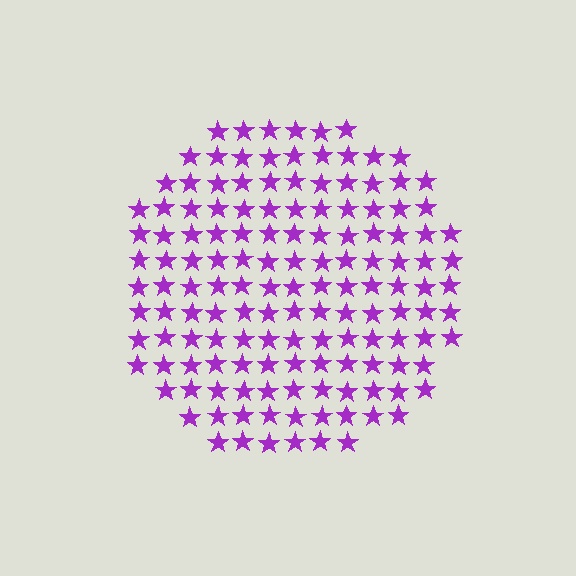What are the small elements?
The small elements are stars.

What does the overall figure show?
The overall figure shows a circle.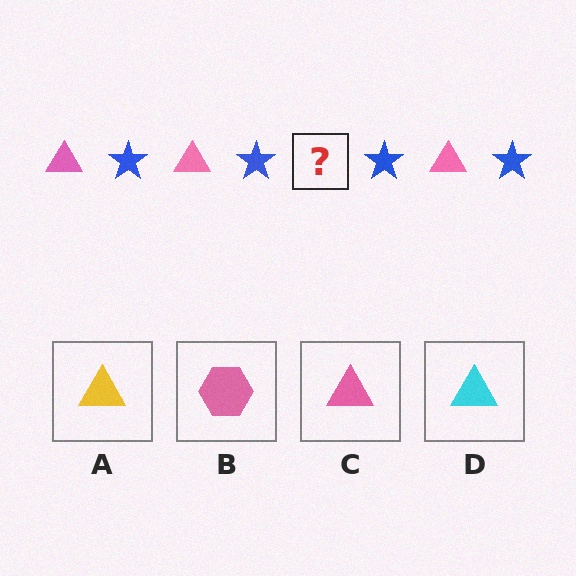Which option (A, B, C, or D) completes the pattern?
C.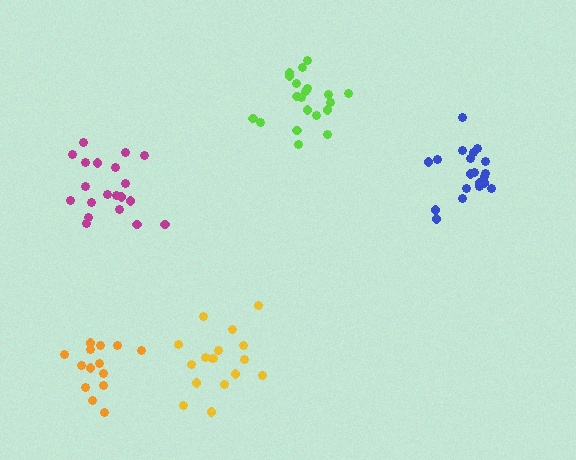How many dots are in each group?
Group 1: 20 dots, Group 2: 14 dots, Group 3: 20 dots, Group 4: 17 dots, Group 5: 20 dots (91 total).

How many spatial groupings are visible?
There are 5 spatial groupings.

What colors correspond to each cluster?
The clusters are colored: magenta, orange, blue, yellow, lime.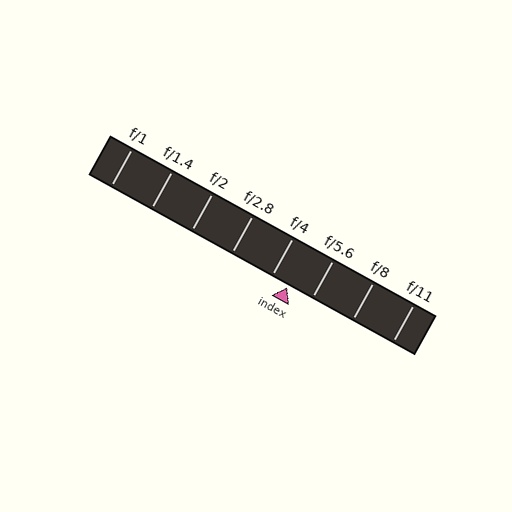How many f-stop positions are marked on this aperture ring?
There are 8 f-stop positions marked.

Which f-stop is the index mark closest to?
The index mark is closest to f/4.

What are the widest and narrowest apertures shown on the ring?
The widest aperture shown is f/1 and the narrowest is f/11.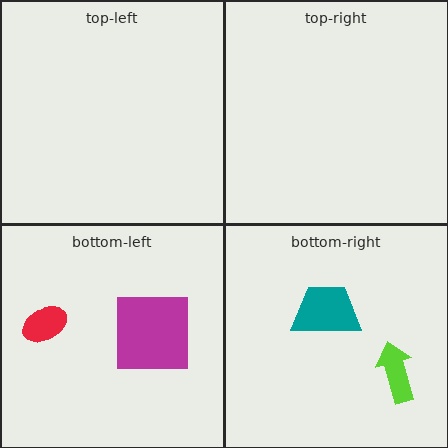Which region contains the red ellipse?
The bottom-left region.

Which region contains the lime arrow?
The bottom-right region.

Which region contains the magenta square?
The bottom-left region.